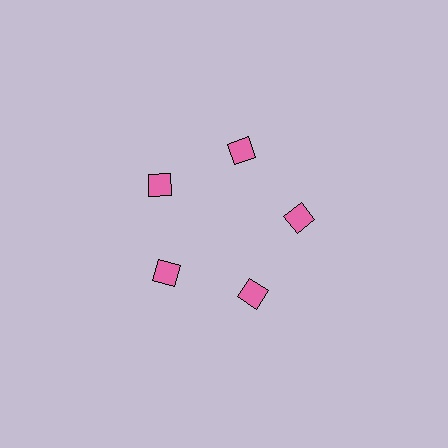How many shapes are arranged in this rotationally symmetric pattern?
There are 5 shapes, arranged in 5 groups of 1.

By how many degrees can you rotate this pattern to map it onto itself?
The pattern maps onto itself every 72 degrees of rotation.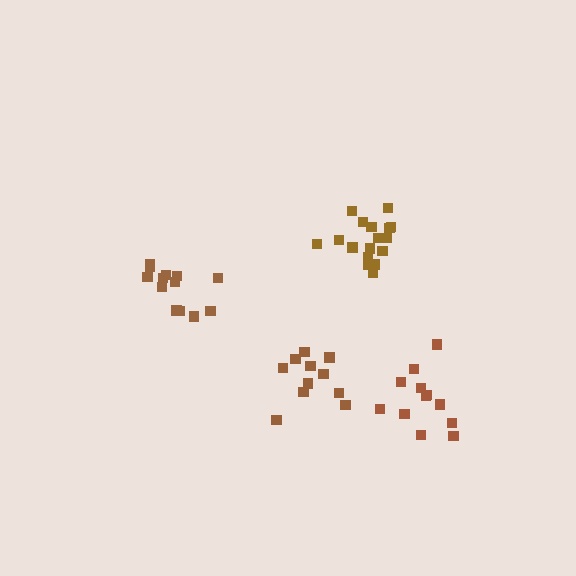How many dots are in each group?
Group 1: 11 dots, Group 2: 17 dots, Group 3: 13 dots, Group 4: 13 dots (54 total).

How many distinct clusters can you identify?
There are 4 distinct clusters.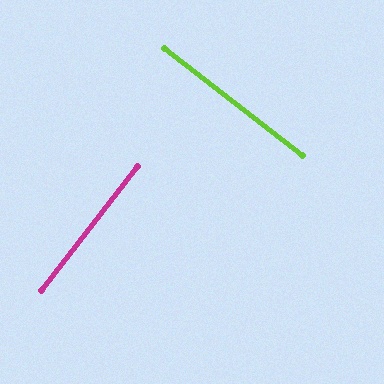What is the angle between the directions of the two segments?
Approximately 90 degrees.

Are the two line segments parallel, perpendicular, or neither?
Perpendicular — they meet at approximately 90°.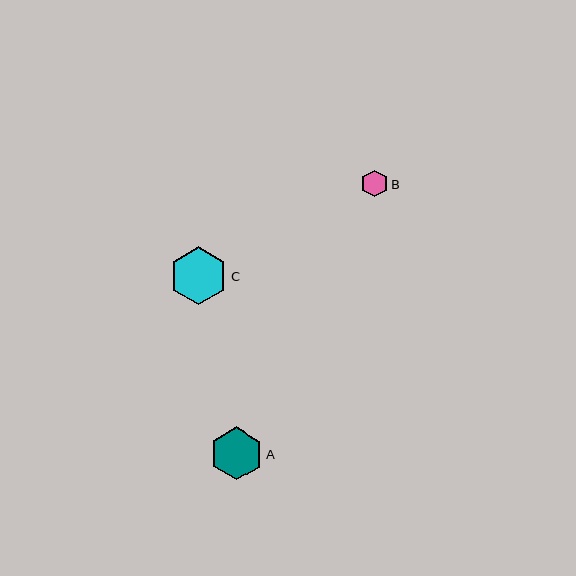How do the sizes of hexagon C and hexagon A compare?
Hexagon C and hexagon A are approximately the same size.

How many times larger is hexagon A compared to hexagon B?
Hexagon A is approximately 2.0 times the size of hexagon B.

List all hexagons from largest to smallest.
From largest to smallest: C, A, B.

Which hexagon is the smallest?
Hexagon B is the smallest with a size of approximately 27 pixels.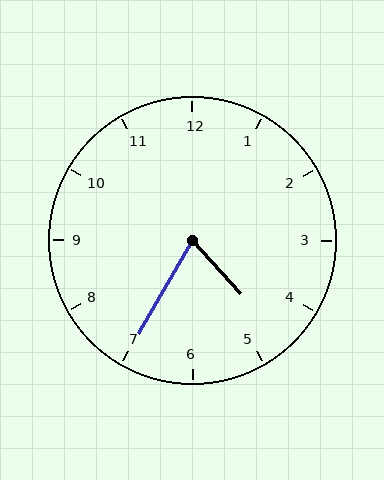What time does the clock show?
4:35.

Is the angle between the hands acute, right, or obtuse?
It is acute.